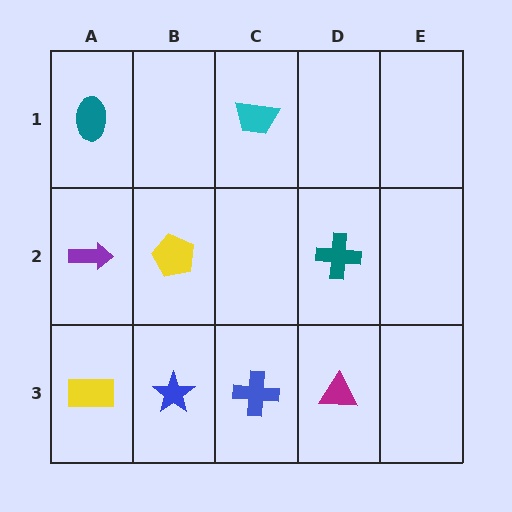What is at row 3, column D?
A magenta triangle.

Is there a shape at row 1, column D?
No, that cell is empty.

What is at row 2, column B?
A yellow pentagon.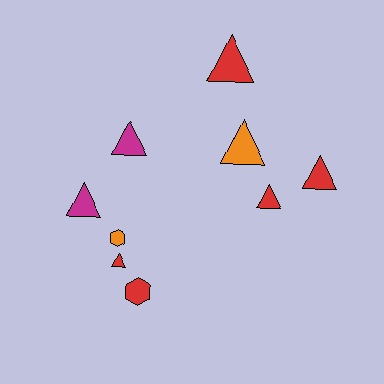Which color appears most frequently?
Red, with 5 objects.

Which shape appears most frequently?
Triangle, with 7 objects.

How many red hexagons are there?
There is 1 red hexagon.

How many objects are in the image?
There are 9 objects.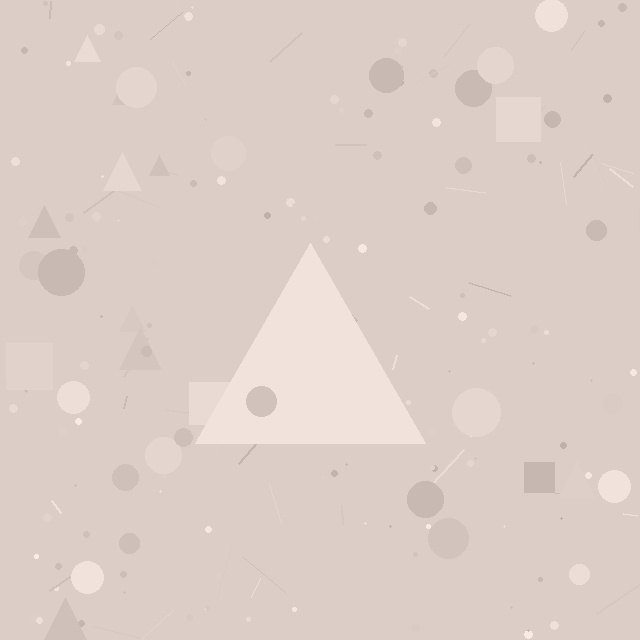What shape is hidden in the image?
A triangle is hidden in the image.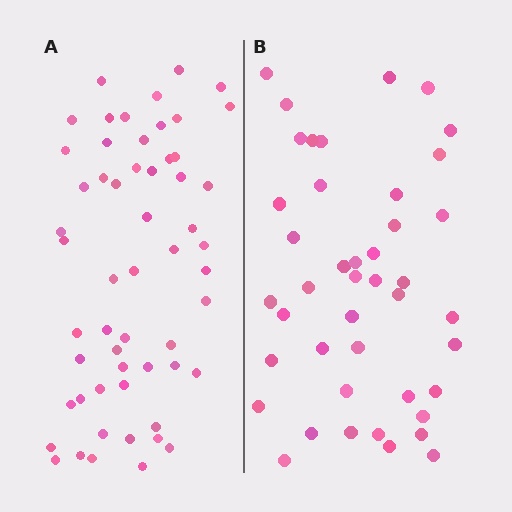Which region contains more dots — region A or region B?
Region A (the left region) has more dots.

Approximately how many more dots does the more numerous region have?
Region A has approximately 15 more dots than region B.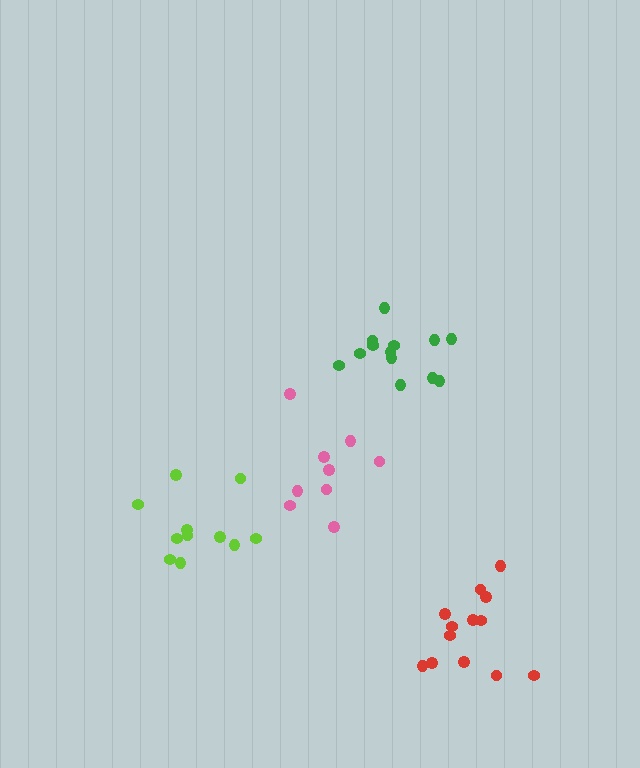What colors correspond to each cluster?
The clusters are colored: green, lime, pink, red.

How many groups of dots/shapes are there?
There are 4 groups.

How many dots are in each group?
Group 1: 13 dots, Group 2: 11 dots, Group 3: 9 dots, Group 4: 13 dots (46 total).